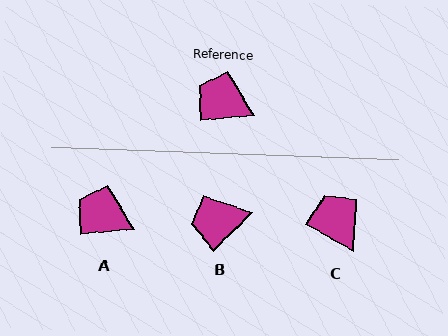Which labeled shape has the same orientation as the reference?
A.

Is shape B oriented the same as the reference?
No, it is off by about 39 degrees.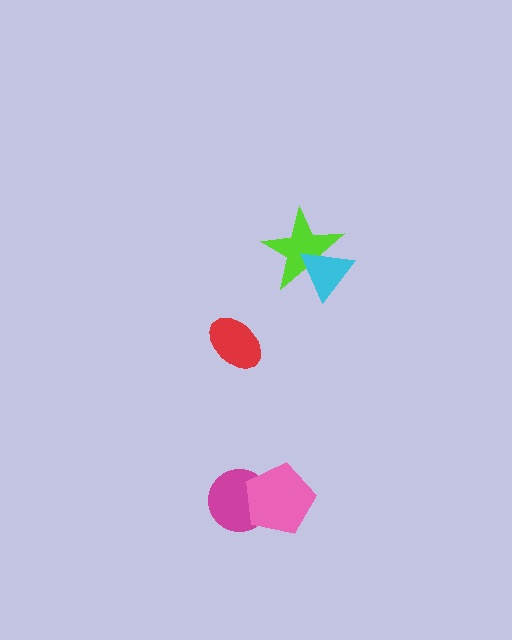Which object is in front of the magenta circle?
The pink pentagon is in front of the magenta circle.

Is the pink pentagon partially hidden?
No, no other shape covers it.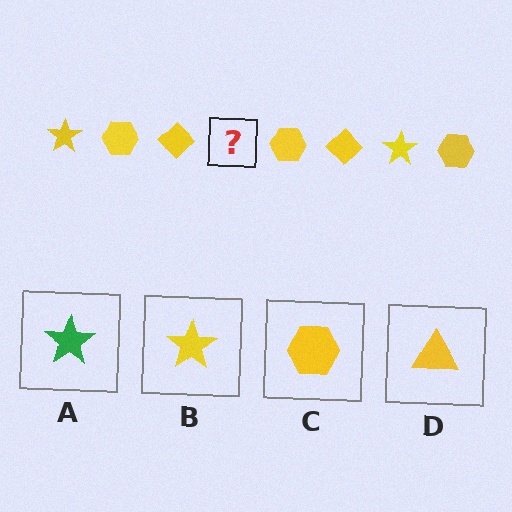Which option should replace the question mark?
Option B.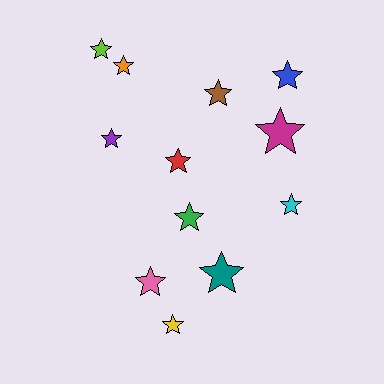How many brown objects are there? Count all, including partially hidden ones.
There is 1 brown object.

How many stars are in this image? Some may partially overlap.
There are 12 stars.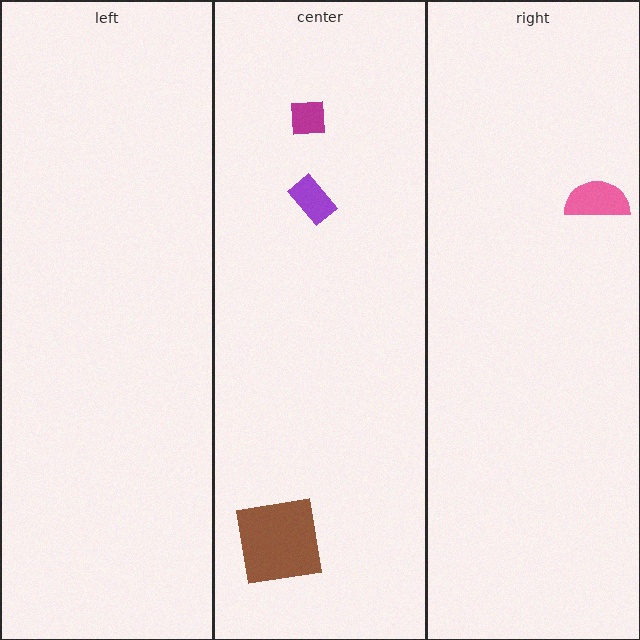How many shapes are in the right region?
1.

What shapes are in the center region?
The magenta square, the purple rectangle, the brown square.